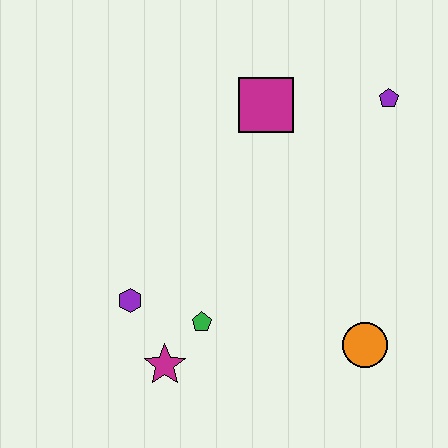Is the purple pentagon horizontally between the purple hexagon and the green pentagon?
No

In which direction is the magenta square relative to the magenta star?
The magenta square is above the magenta star.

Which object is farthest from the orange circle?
The magenta square is farthest from the orange circle.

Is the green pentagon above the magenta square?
No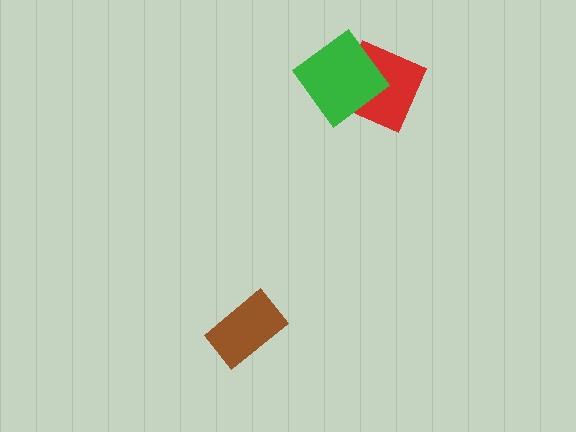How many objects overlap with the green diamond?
1 object overlaps with the green diamond.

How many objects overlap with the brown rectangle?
0 objects overlap with the brown rectangle.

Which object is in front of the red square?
The green diamond is in front of the red square.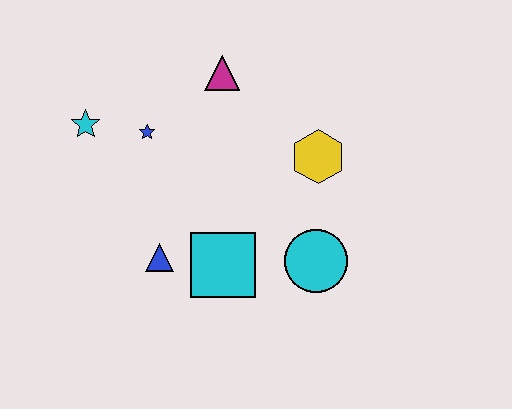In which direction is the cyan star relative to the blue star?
The cyan star is to the left of the blue star.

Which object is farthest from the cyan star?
The cyan circle is farthest from the cyan star.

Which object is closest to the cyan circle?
The cyan square is closest to the cyan circle.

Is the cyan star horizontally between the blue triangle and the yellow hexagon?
No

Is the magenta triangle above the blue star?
Yes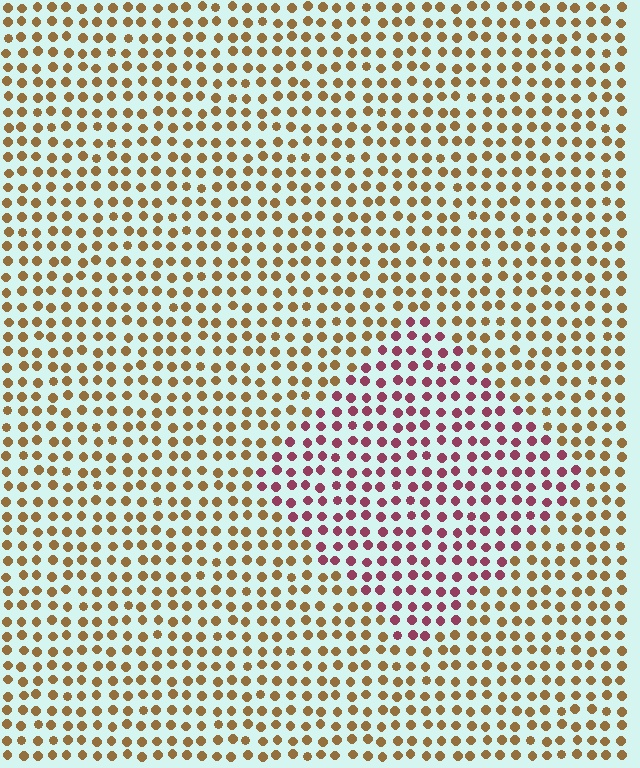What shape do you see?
I see a diamond.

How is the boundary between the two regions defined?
The boundary is defined purely by a slight shift in hue (about 57 degrees). Spacing, size, and orientation are identical on both sides.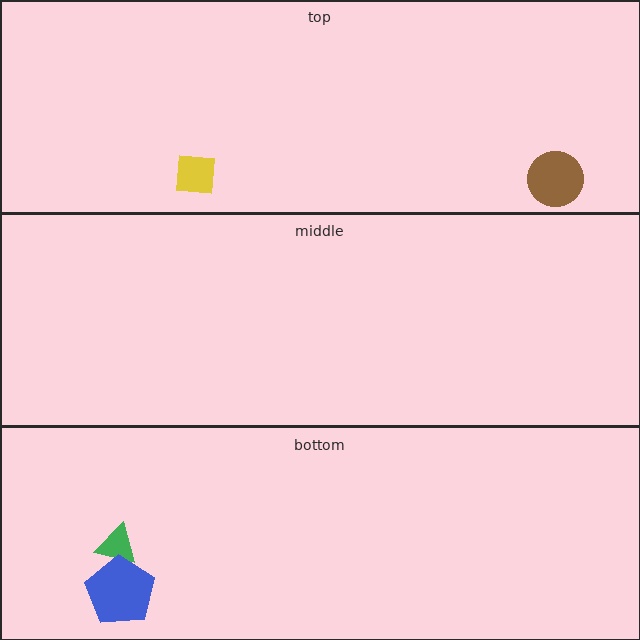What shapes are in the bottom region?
The green triangle, the blue pentagon.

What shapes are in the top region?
The yellow square, the brown circle.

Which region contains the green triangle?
The bottom region.